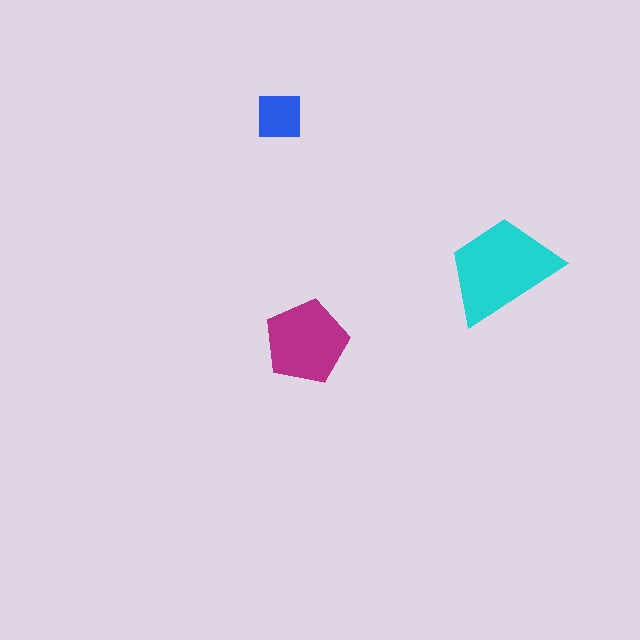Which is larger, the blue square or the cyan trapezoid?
The cyan trapezoid.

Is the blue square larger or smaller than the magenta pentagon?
Smaller.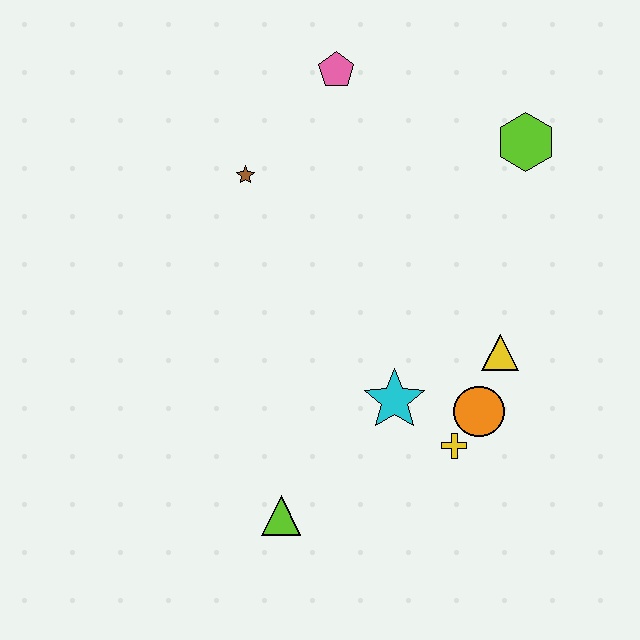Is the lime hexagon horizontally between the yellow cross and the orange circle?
No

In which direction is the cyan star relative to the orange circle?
The cyan star is to the left of the orange circle.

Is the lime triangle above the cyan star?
No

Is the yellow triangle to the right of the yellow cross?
Yes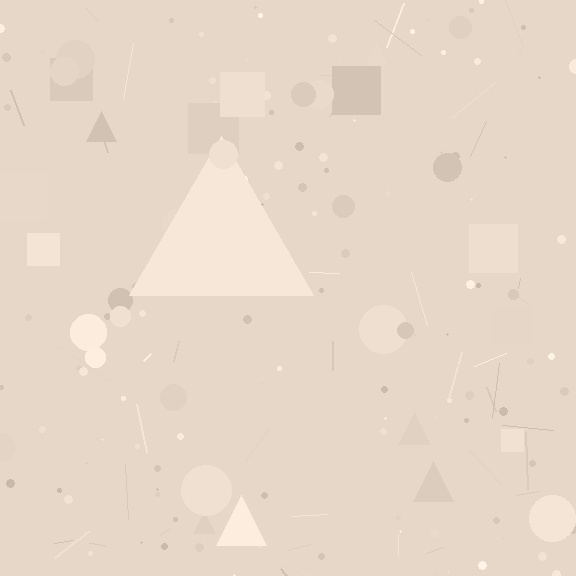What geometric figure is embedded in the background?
A triangle is embedded in the background.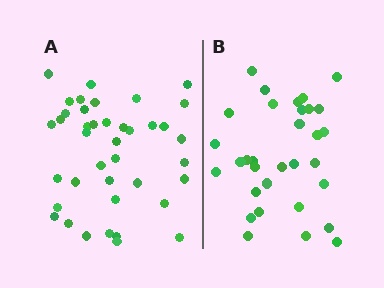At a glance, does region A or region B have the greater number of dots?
Region A (the left region) has more dots.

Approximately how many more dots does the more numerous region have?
Region A has roughly 8 or so more dots than region B.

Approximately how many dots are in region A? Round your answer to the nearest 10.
About 40 dots.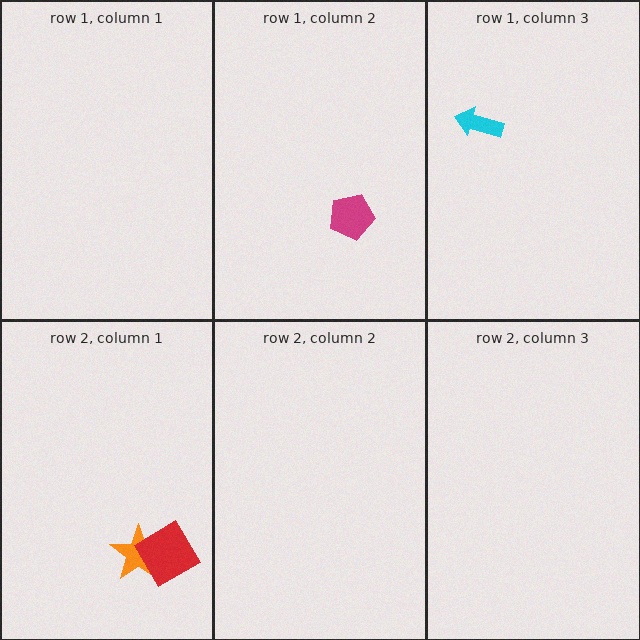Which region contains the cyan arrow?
The row 1, column 3 region.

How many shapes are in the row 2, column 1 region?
2.